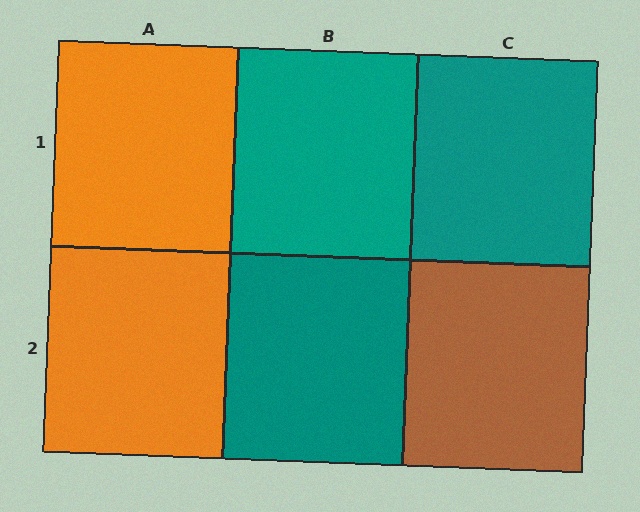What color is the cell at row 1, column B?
Teal.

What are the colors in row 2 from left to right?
Orange, teal, brown.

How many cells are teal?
3 cells are teal.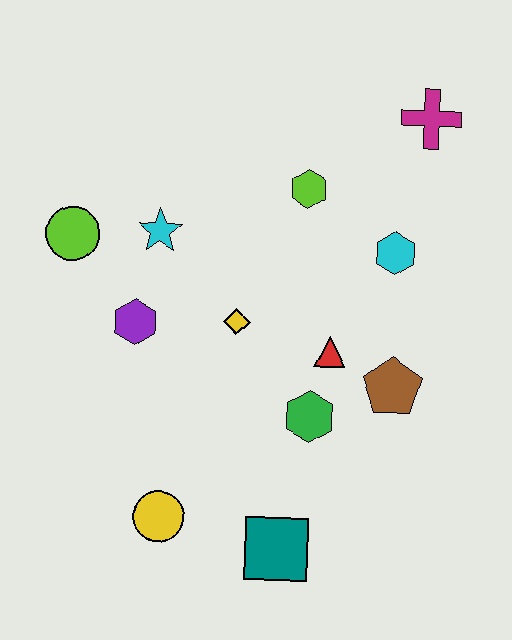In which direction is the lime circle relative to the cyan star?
The lime circle is to the left of the cyan star.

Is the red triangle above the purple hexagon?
No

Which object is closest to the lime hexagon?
The cyan hexagon is closest to the lime hexagon.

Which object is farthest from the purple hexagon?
The magenta cross is farthest from the purple hexagon.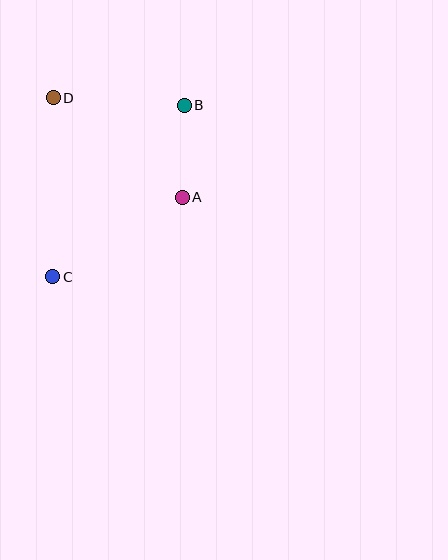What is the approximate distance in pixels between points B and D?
The distance between B and D is approximately 131 pixels.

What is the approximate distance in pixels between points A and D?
The distance between A and D is approximately 163 pixels.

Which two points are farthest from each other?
Points B and C are farthest from each other.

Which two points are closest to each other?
Points A and B are closest to each other.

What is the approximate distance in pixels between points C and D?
The distance between C and D is approximately 179 pixels.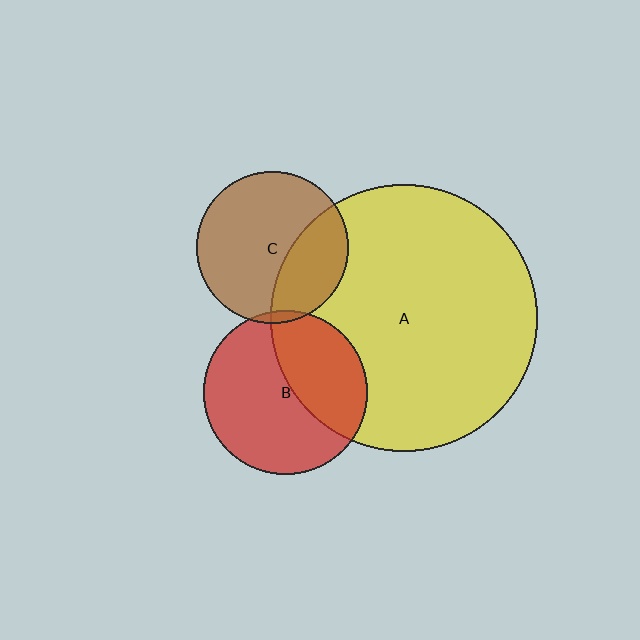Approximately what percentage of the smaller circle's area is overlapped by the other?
Approximately 40%.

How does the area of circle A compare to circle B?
Approximately 2.6 times.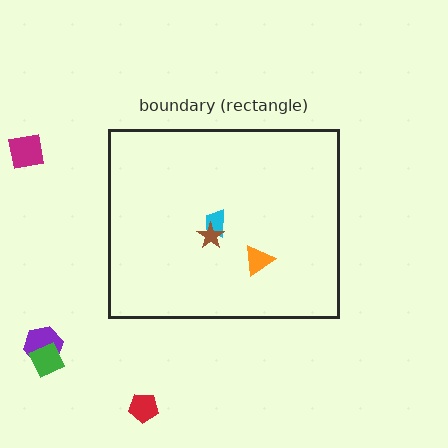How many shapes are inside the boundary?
3 inside, 4 outside.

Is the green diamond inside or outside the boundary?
Outside.